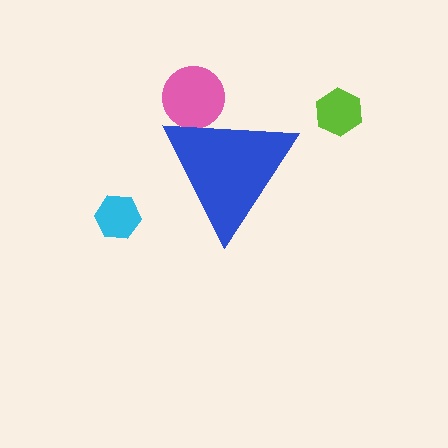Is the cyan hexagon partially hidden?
No, the cyan hexagon is fully visible.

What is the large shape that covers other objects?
A blue triangle.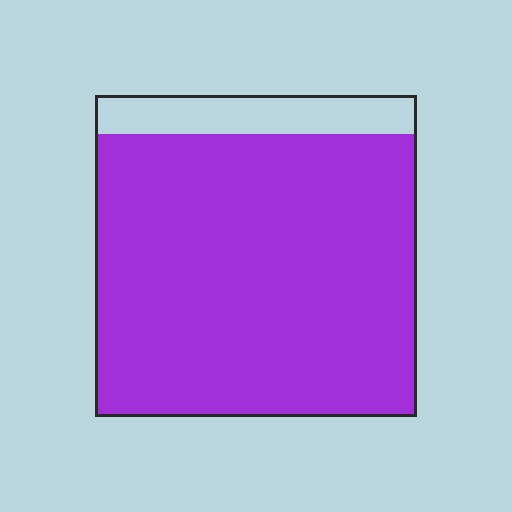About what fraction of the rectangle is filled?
About seven eighths (7/8).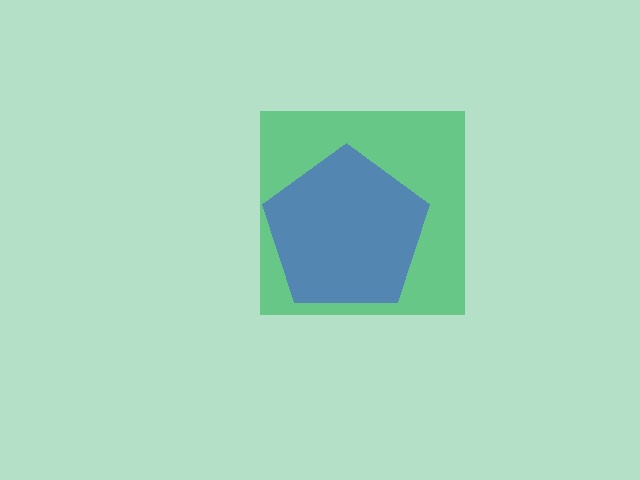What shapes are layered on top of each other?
The layered shapes are: a green square, a blue pentagon.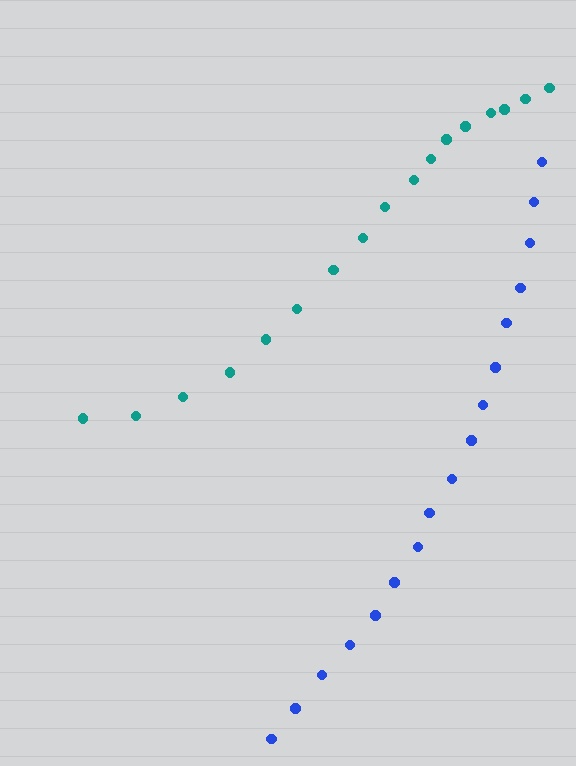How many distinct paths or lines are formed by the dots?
There are 2 distinct paths.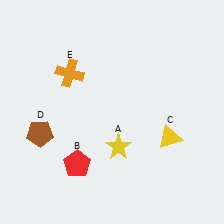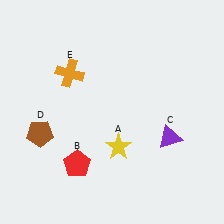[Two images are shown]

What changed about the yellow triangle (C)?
In Image 1, C is yellow. In Image 2, it changed to purple.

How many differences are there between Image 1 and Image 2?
There is 1 difference between the two images.